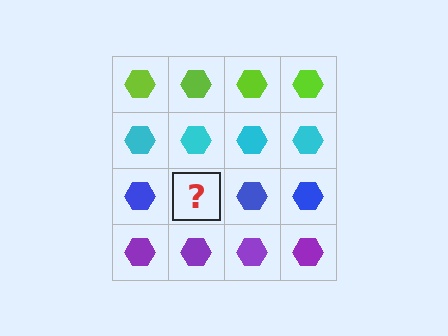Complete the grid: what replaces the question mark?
The question mark should be replaced with a blue hexagon.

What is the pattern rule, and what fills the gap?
The rule is that each row has a consistent color. The gap should be filled with a blue hexagon.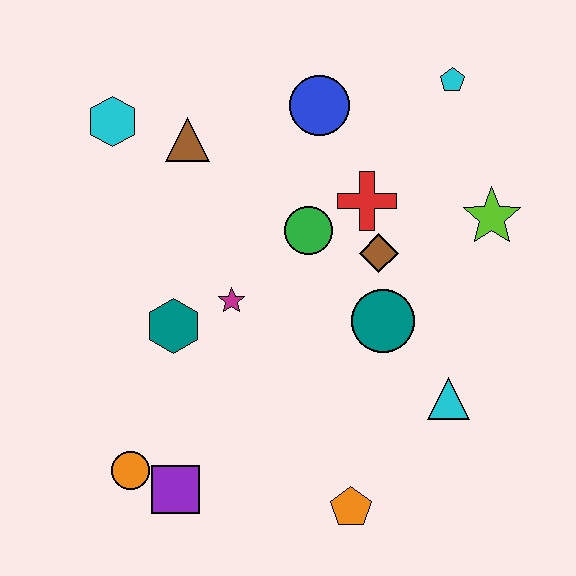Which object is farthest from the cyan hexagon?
The orange pentagon is farthest from the cyan hexagon.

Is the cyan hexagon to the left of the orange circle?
Yes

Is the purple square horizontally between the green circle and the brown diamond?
No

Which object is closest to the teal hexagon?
The magenta star is closest to the teal hexagon.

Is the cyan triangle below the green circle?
Yes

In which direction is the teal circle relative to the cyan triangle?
The teal circle is above the cyan triangle.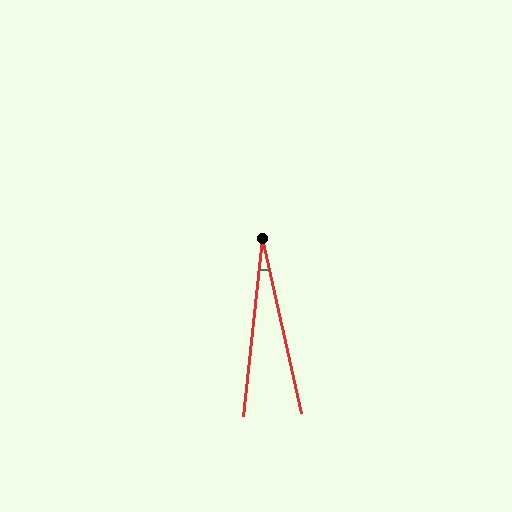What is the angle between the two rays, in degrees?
Approximately 18 degrees.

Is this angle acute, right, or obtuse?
It is acute.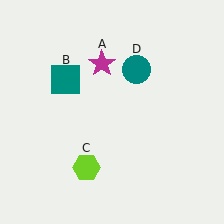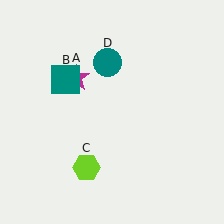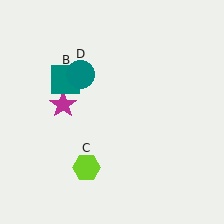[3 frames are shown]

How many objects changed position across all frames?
2 objects changed position: magenta star (object A), teal circle (object D).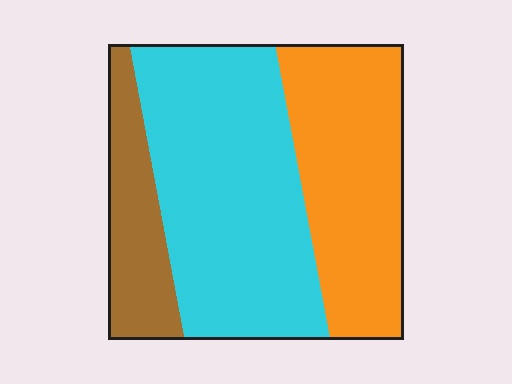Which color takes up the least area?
Brown, at roughly 15%.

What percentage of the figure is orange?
Orange takes up between a third and a half of the figure.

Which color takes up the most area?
Cyan, at roughly 50%.